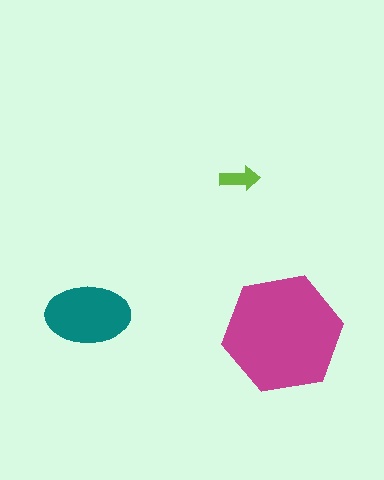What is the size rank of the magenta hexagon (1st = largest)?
1st.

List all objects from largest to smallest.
The magenta hexagon, the teal ellipse, the lime arrow.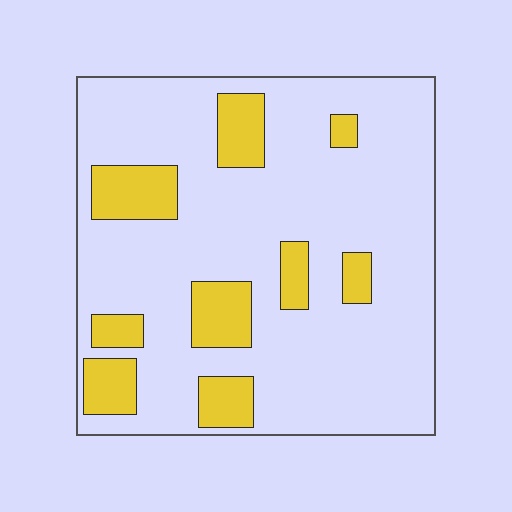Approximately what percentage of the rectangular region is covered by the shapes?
Approximately 20%.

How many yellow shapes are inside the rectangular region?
9.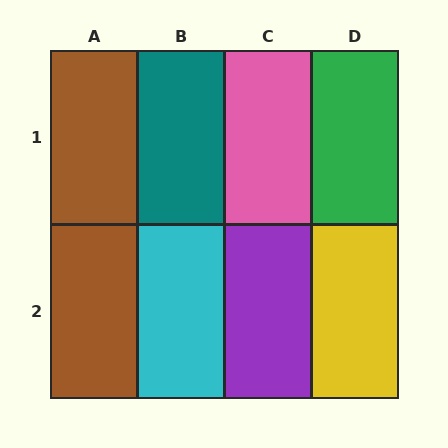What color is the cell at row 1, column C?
Pink.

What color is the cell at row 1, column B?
Teal.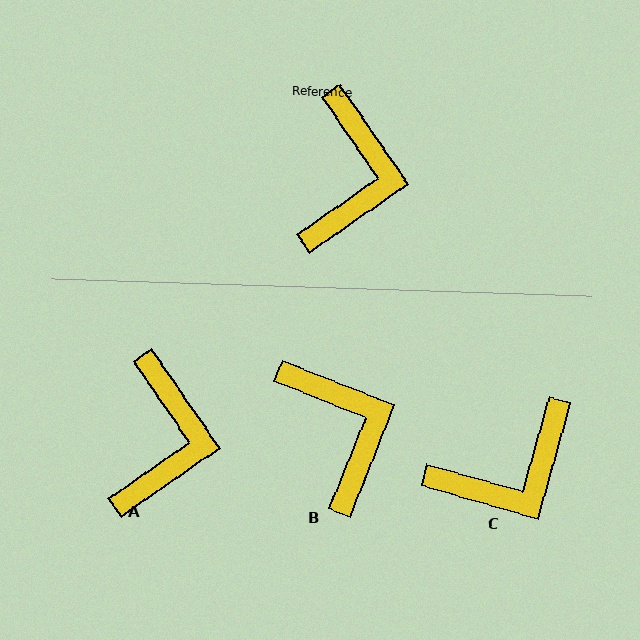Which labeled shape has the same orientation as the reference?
A.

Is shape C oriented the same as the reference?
No, it is off by about 50 degrees.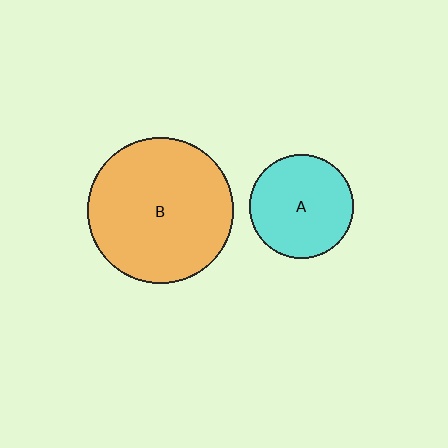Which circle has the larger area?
Circle B (orange).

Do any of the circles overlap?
No, none of the circles overlap.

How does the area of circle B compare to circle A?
Approximately 1.9 times.